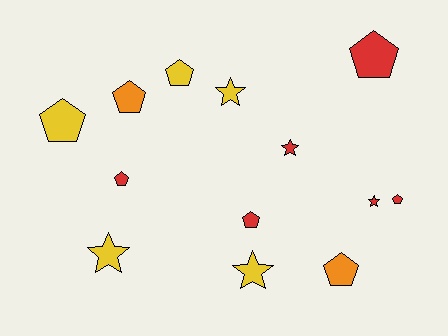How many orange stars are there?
There are no orange stars.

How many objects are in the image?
There are 13 objects.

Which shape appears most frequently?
Pentagon, with 8 objects.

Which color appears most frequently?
Red, with 6 objects.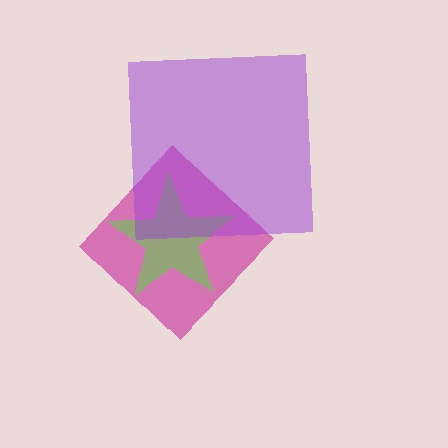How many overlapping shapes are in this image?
There are 3 overlapping shapes in the image.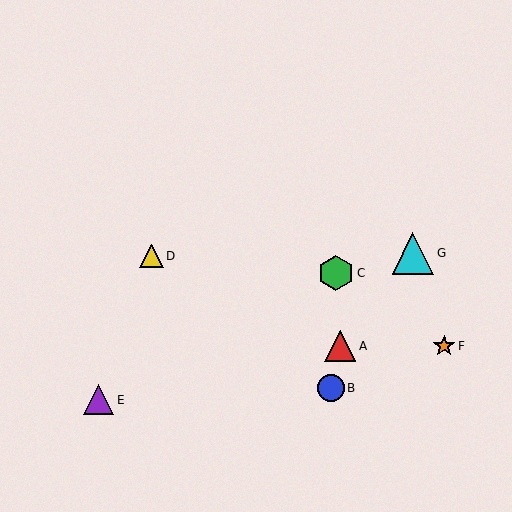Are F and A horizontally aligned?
Yes, both are at y≈346.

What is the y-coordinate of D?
Object D is at y≈256.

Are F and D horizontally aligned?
No, F is at y≈346 and D is at y≈256.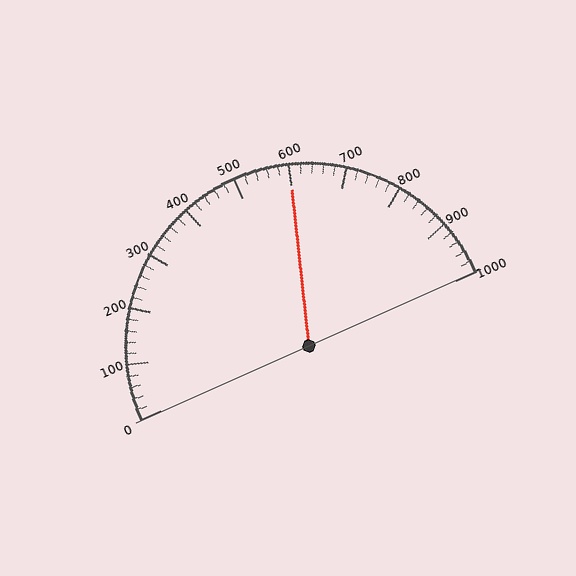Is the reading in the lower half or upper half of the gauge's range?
The reading is in the upper half of the range (0 to 1000).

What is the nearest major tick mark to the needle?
The nearest major tick mark is 600.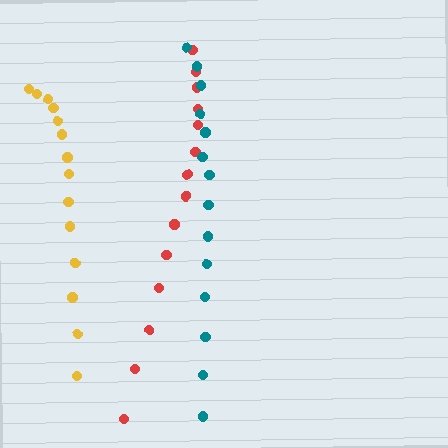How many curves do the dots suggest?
There are 3 distinct paths.